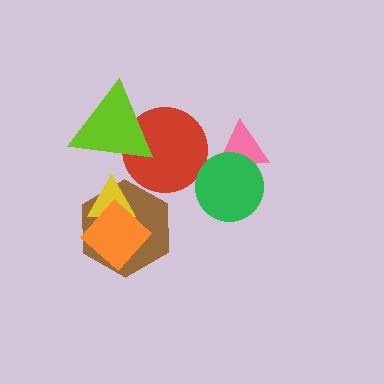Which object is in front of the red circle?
The lime triangle is in front of the red circle.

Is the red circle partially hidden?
Yes, it is partially covered by another shape.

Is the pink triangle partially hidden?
Yes, it is partially covered by another shape.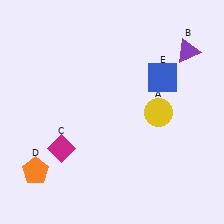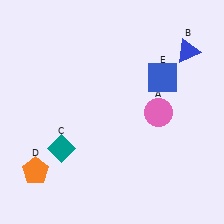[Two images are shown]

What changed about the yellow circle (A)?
In Image 1, A is yellow. In Image 2, it changed to pink.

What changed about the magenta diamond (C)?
In Image 1, C is magenta. In Image 2, it changed to teal.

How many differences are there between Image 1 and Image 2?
There are 3 differences between the two images.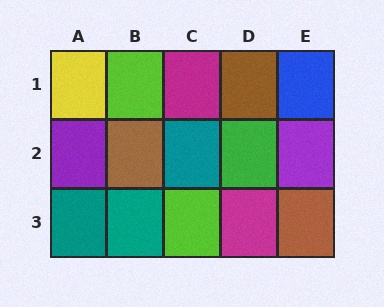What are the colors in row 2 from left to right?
Purple, brown, teal, green, purple.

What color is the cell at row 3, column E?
Brown.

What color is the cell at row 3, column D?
Magenta.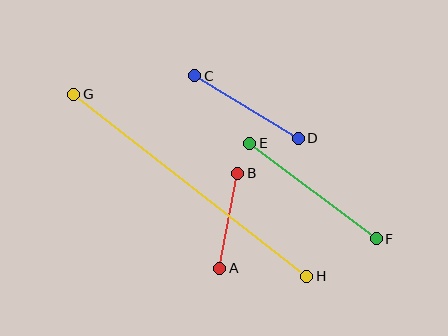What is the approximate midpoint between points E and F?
The midpoint is at approximately (313, 191) pixels.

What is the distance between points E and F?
The distance is approximately 158 pixels.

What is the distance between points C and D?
The distance is approximately 121 pixels.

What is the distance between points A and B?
The distance is approximately 96 pixels.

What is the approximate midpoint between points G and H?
The midpoint is at approximately (190, 185) pixels.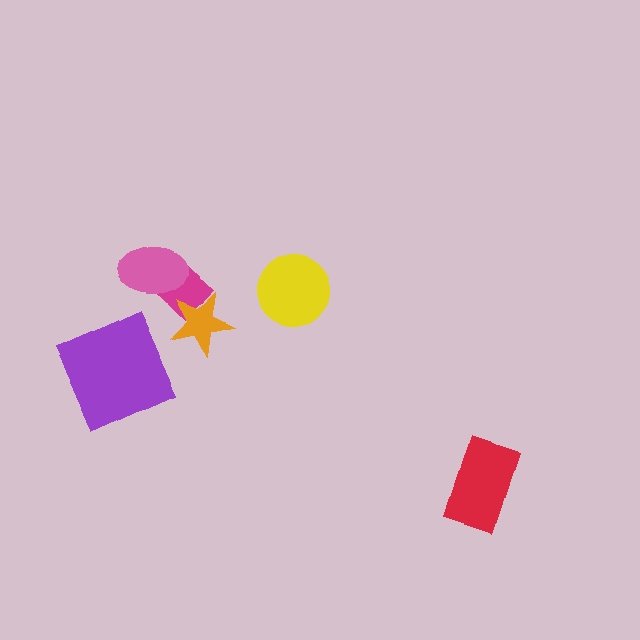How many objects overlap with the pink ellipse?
1 object overlaps with the pink ellipse.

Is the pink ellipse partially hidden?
No, no other shape covers it.